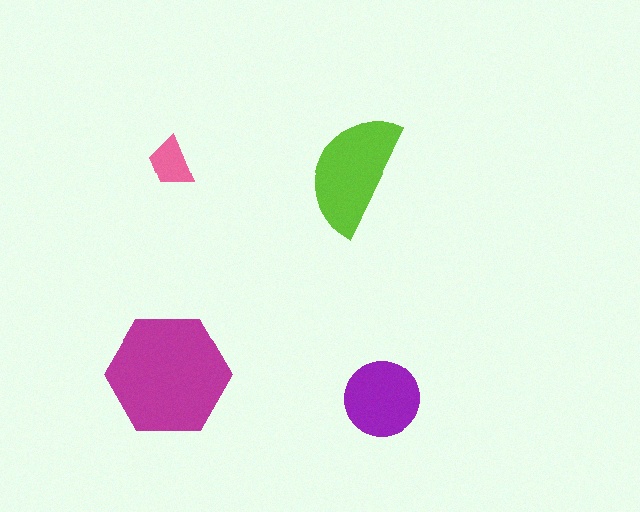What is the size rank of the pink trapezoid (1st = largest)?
4th.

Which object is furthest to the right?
The purple circle is rightmost.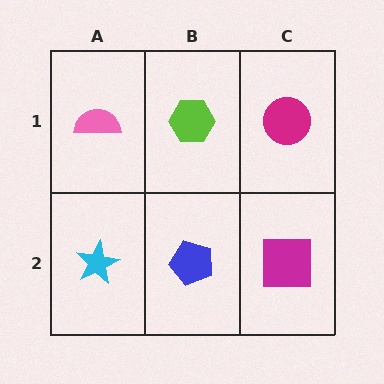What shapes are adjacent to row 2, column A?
A pink semicircle (row 1, column A), a blue pentagon (row 2, column B).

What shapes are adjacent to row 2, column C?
A magenta circle (row 1, column C), a blue pentagon (row 2, column B).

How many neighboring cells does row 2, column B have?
3.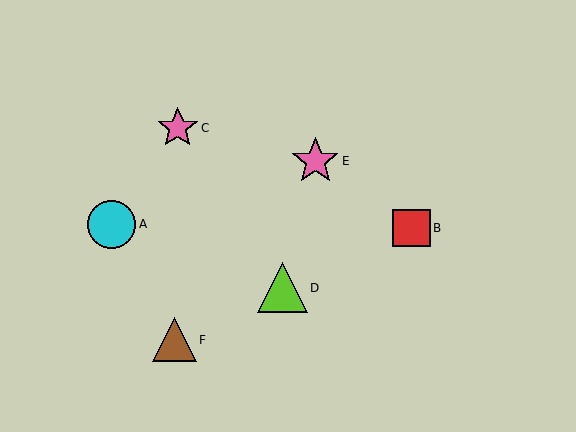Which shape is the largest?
The lime triangle (labeled D) is the largest.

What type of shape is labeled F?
Shape F is a brown triangle.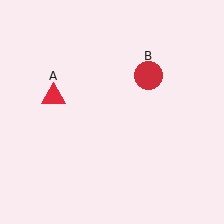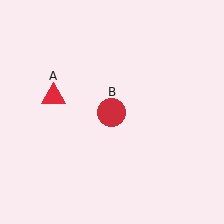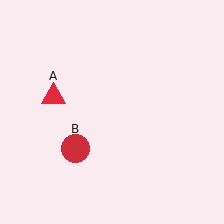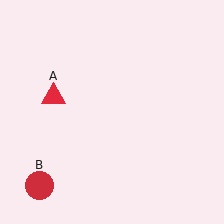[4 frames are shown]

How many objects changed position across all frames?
1 object changed position: red circle (object B).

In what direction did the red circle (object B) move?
The red circle (object B) moved down and to the left.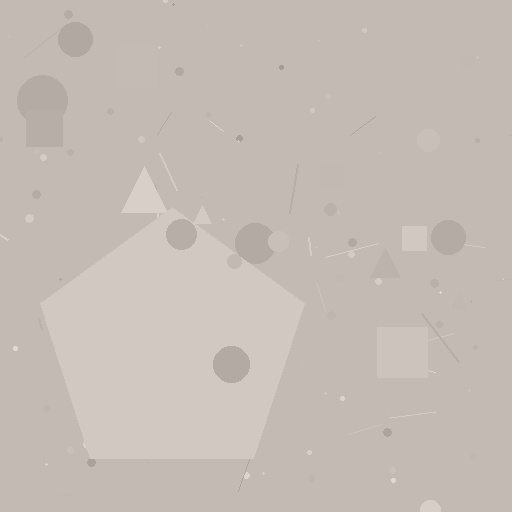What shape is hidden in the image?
A pentagon is hidden in the image.